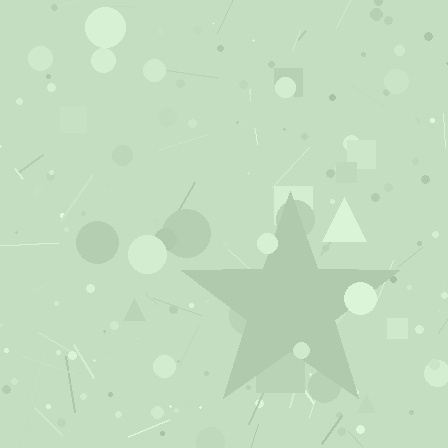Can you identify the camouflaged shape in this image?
The camouflaged shape is a star.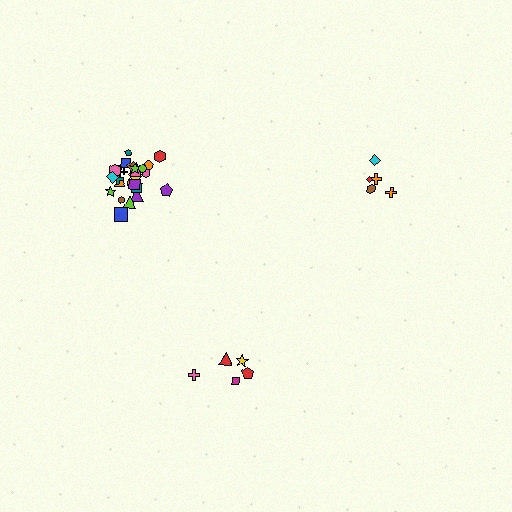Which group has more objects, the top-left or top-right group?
The top-left group.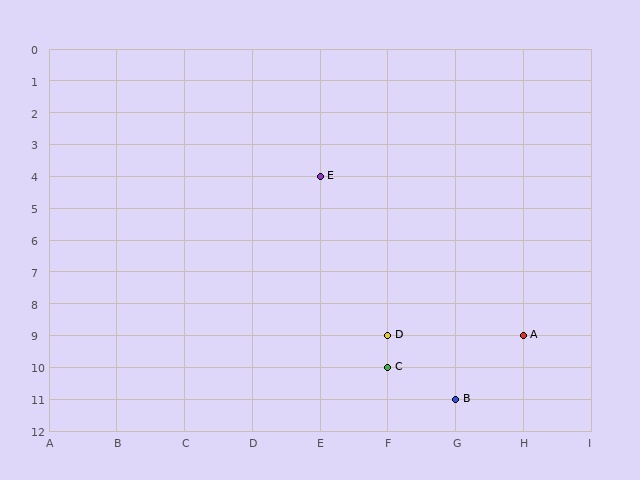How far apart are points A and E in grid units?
Points A and E are 3 columns and 5 rows apart (about 5.8 grid units diagonally).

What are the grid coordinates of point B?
Point B is at grid coordinates (G, 11).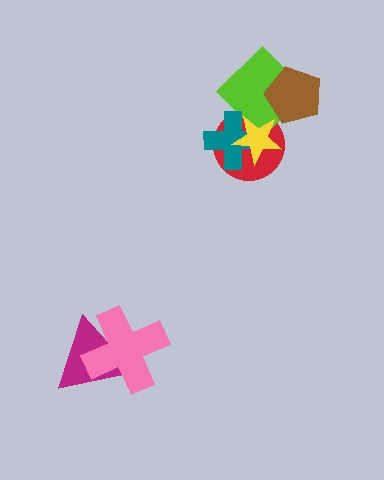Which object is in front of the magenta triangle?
The pink cross is in front of the magenta triangle.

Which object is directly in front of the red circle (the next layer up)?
The lime diamond is directly in front of the red circle.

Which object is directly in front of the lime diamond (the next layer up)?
The teal cross is directly in front of the lime diamond.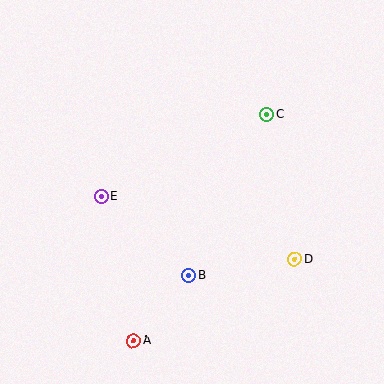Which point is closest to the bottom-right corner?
Point D is closest to the bottom-right corner.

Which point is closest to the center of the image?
Point B at (189, 276) is closest to the center.